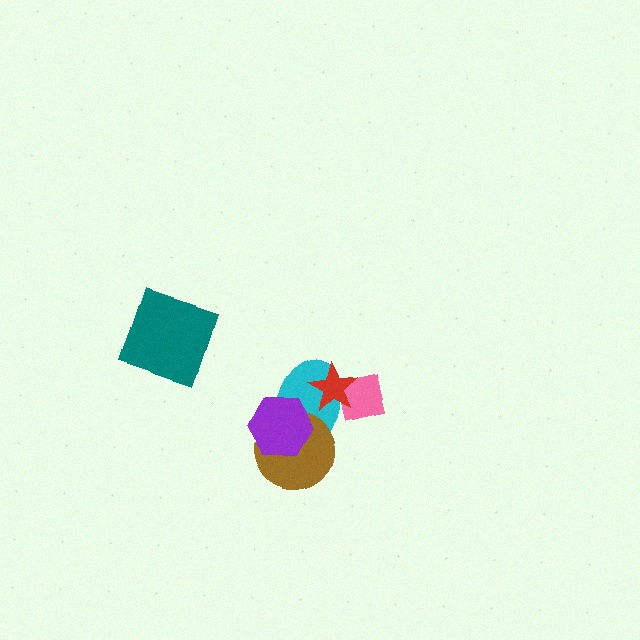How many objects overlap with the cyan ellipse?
4 objects overlap with the cyan ellipse.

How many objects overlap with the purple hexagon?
2 objects overlap with the purple hexagon.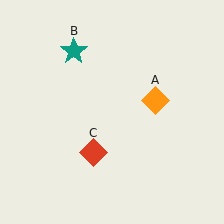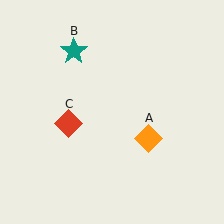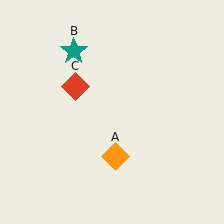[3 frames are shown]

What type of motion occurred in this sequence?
The orange diamond (object A), red diamond (object C) rotated clockwise around the center of the scene.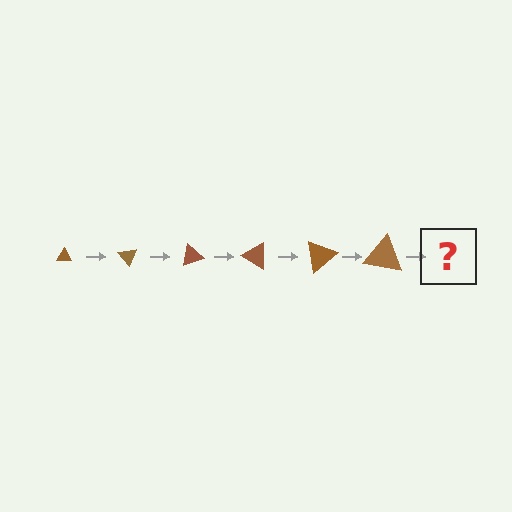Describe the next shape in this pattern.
It should be a triangle, larger than the previous one and rotated 300 degrees from the start.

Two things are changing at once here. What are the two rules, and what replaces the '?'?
The two rules are that the triangle grows larger each step and it rotates 50 degrees each step. The '?' should be a triangle, larger than the previous one and rotated 300 degrees from the start.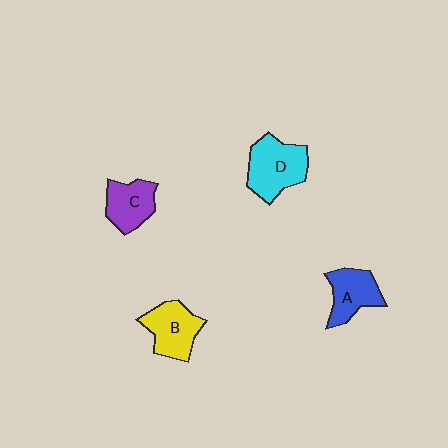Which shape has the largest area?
Shape D (cyan).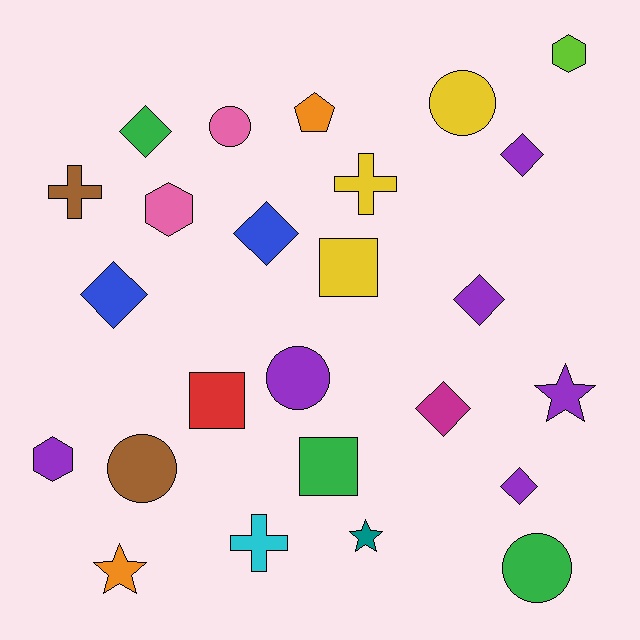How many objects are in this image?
There are 25 objects.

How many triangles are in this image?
There are no triangles.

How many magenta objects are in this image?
There is 1 magenta object.